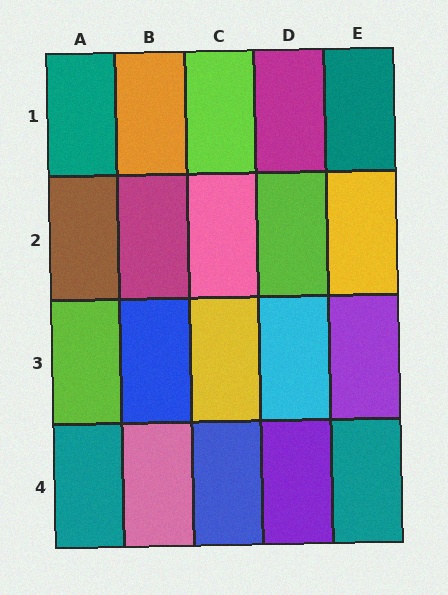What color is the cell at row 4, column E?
Teal.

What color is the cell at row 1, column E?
Teal.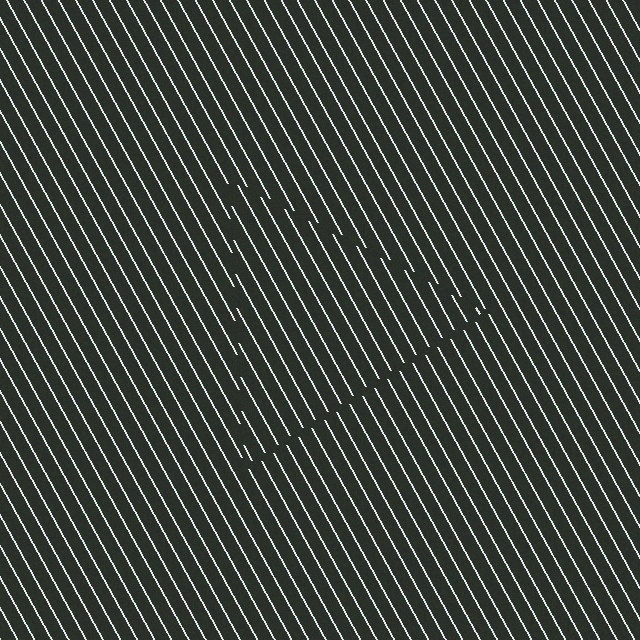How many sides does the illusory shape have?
3 sides — the line-ends trace a triangle.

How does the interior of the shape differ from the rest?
The interior of the shape contains the same grating, shifted by half a period — the contour is defined by the phase discontinuity where line-ends from the inner and outer gratings abut.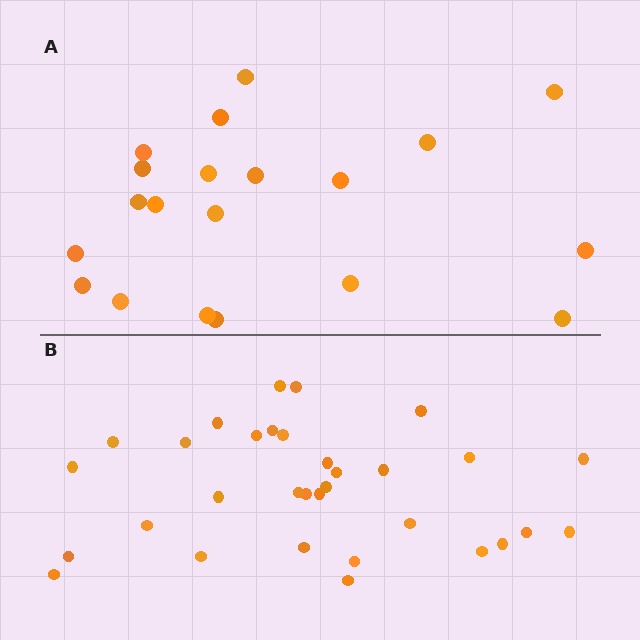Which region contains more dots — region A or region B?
Region B (the bottom region) has more dots.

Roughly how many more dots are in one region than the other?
Region B has roughly 12 or so more dots than region A.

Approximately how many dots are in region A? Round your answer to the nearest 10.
About 20 dots.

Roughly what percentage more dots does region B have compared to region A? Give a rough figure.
About 60% more.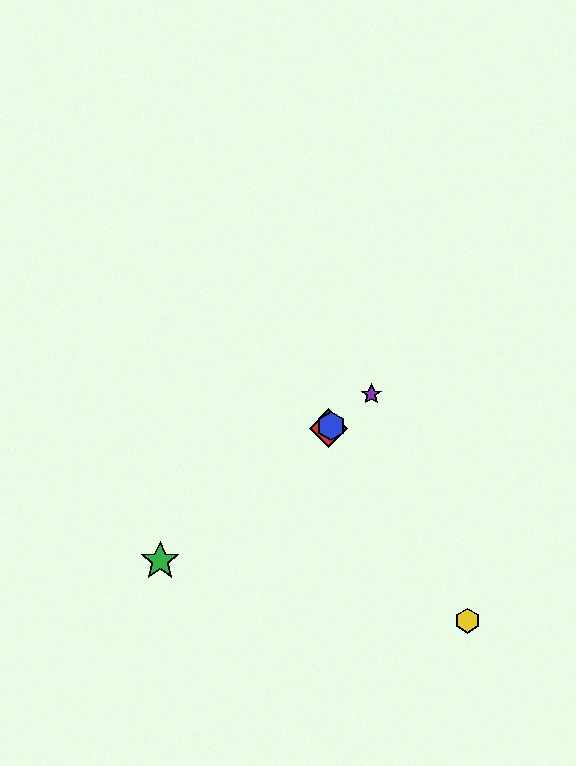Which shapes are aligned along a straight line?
The red diamond, the blue hexagon, the green star, the purple star are aligned along a straight line.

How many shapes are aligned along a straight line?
4 shapes (the red diamond, the blue hexagon, the green star, the purple star) are aligned along a straight line.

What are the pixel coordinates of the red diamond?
The red diamond is at (328, 428).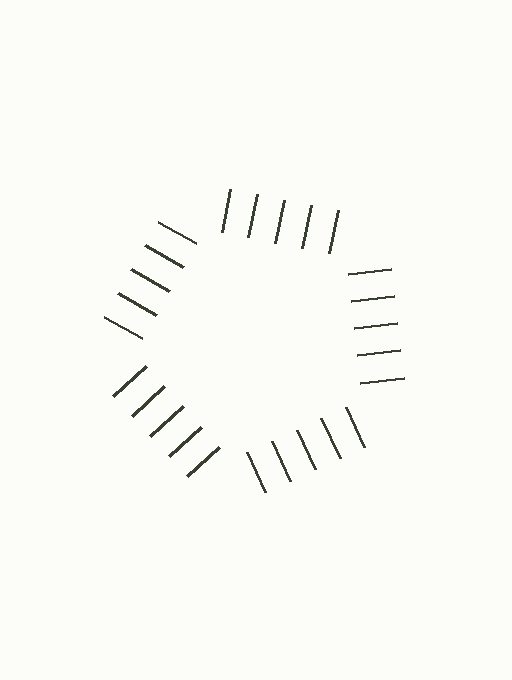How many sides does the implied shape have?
5 sides — the line-ends trace a pentagon.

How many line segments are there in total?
25 — 5 along each of the 5 edges.